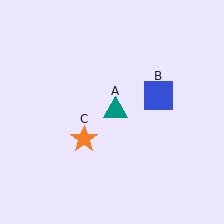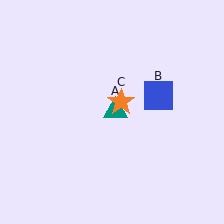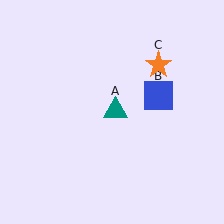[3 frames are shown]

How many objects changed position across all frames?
1 object changed position: orange star (object C).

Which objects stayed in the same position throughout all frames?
Teal triangle (object A) and blue square (object B) remained stationary.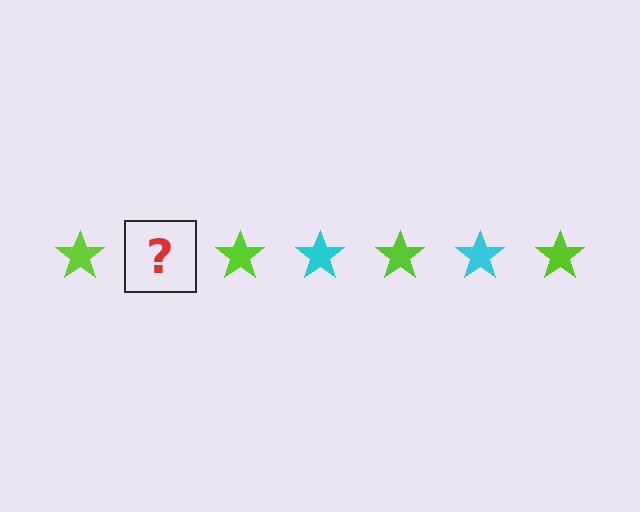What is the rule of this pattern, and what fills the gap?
The rule is that the pattern cycles through lime, cyan stars. The gap should be filled with a cyan star.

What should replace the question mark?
The question mark should be replaced with a cyan star.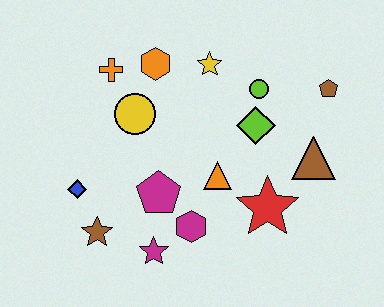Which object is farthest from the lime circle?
The brown star is farthest from the lime circle.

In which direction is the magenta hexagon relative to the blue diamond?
The magenta hexagon is to the right of the blue diamond.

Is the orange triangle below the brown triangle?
Yes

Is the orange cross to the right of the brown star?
Yes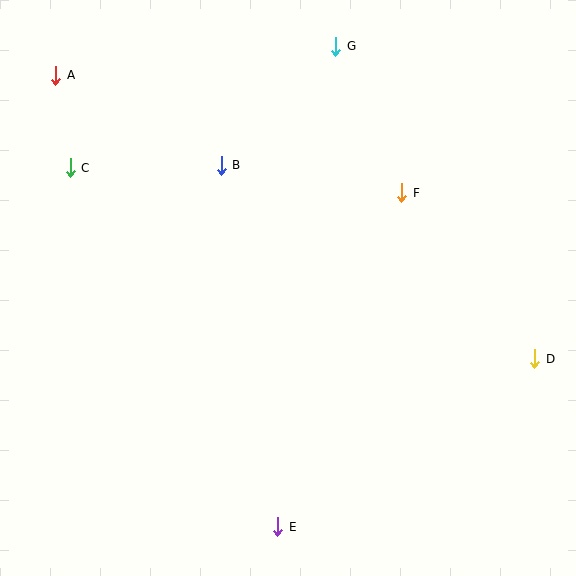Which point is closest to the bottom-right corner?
Point D is closest to the bottom-right corner.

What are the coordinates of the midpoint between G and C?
The midpoint between G and C is at (203, 107).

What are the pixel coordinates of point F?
Point F is at (402, 193).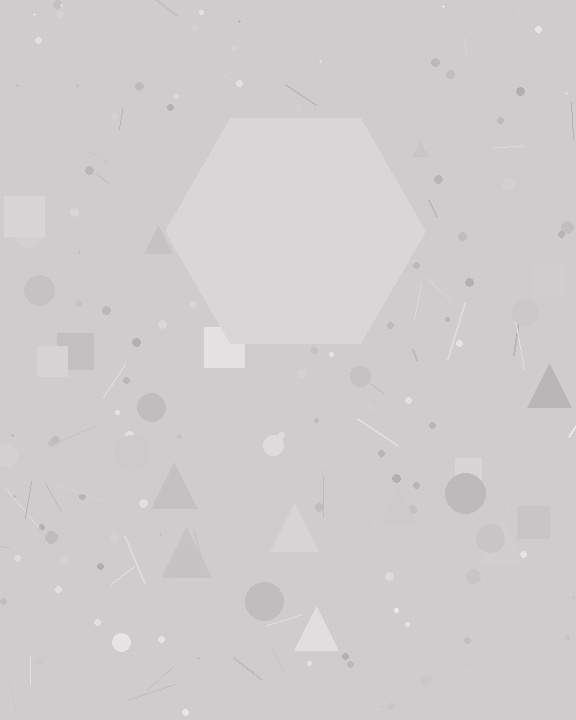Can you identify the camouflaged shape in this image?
The camouflaged shape is a hexagon.